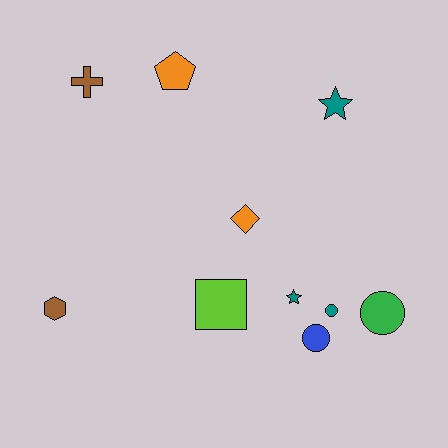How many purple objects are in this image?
There are no purple objects.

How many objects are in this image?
There are 10 objects.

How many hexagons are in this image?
There is 1 hexagon.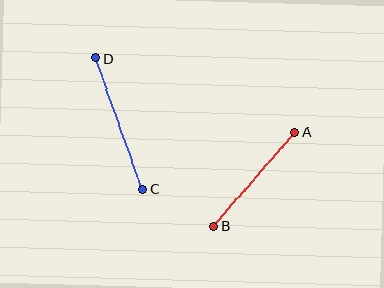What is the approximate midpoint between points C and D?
The midpoint is at approximately (119, 124) pixels.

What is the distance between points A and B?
The distance is approximately 124 pixels.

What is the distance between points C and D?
The distance is approximately 139 pixels.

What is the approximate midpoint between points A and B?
The midpoint is at approximately (254, 179) pixels.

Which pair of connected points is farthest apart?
Points C and D are farthest apart.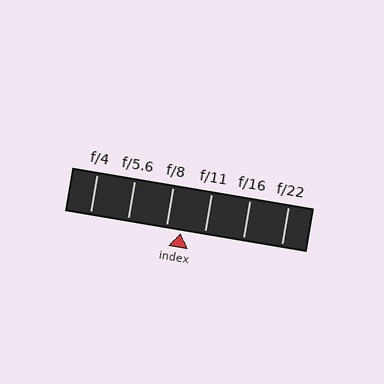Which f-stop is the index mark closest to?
The index mark is closest to f/8.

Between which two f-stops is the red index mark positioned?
The index mark is between f/8 and f/11.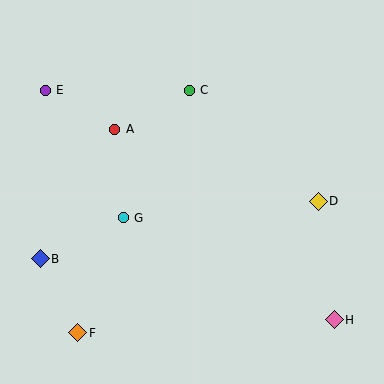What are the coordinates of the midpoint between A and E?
The midpoint between A and E is at (80, 110).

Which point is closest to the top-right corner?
Point D is closest to the top-right corner.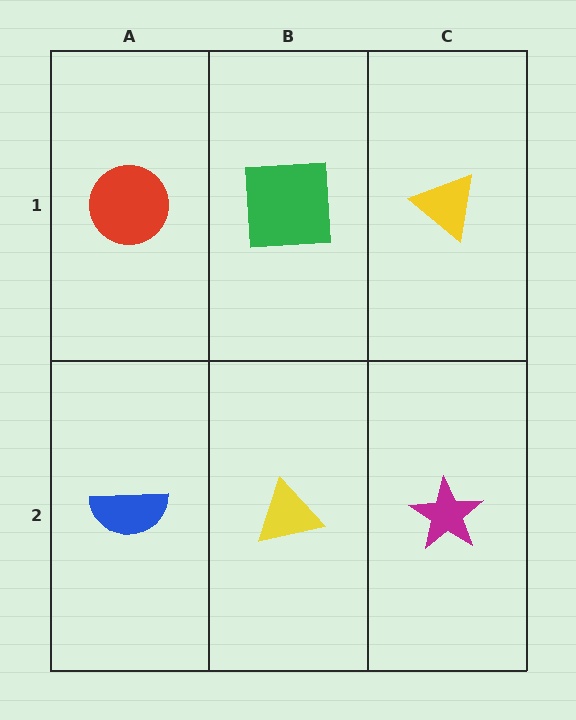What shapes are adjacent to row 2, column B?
A green square (row 1, column B), a blue semicircle (row 2, column A), a magenta star (row 2, column C).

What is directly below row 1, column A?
A blue semicircle.